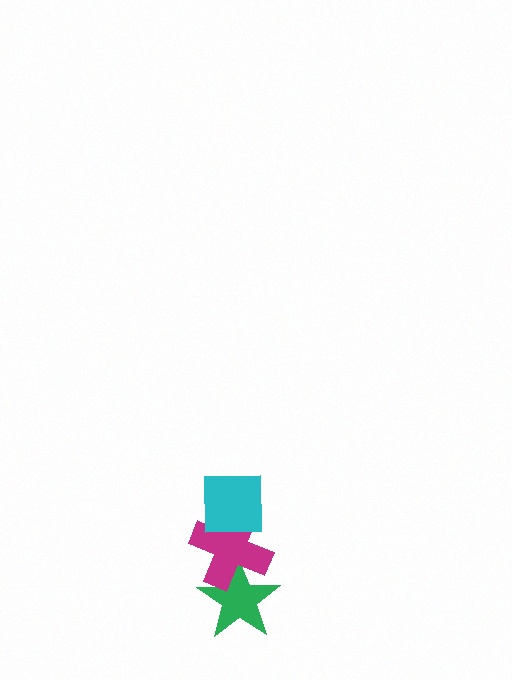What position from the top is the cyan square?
The cyan square is 1st from the top.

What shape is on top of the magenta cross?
The cyan square is on top of the magenta cross.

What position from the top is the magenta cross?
The magenta cross is 2nd from the top.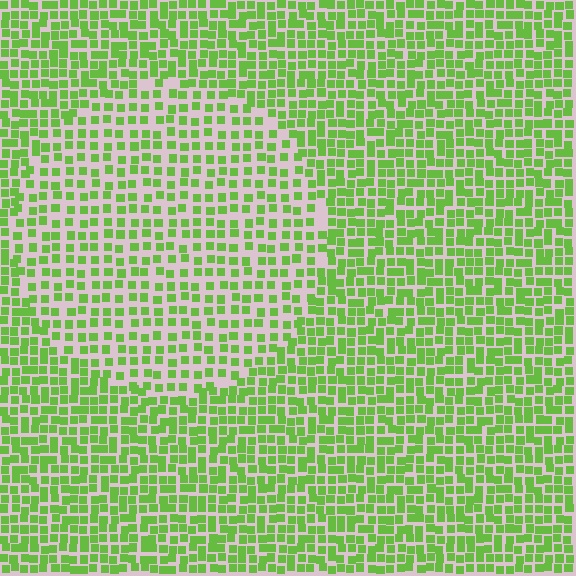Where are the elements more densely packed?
The elements are more densely packed outside the circle boundary.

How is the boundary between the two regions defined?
The boundary is defined by a change in element density (approximately 1.6x ratio). All elements are the same color, size, and shape.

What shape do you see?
I see a circle.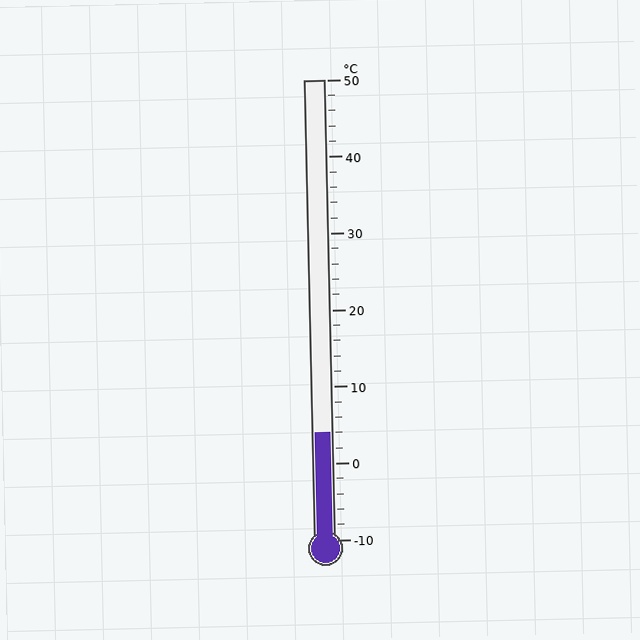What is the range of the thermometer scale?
The thermometer scale ranges from -10°C to 50°C.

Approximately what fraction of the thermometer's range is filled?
The thermometer is filled to approximately 25% of its range.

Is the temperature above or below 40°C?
The temperature is below 40°C.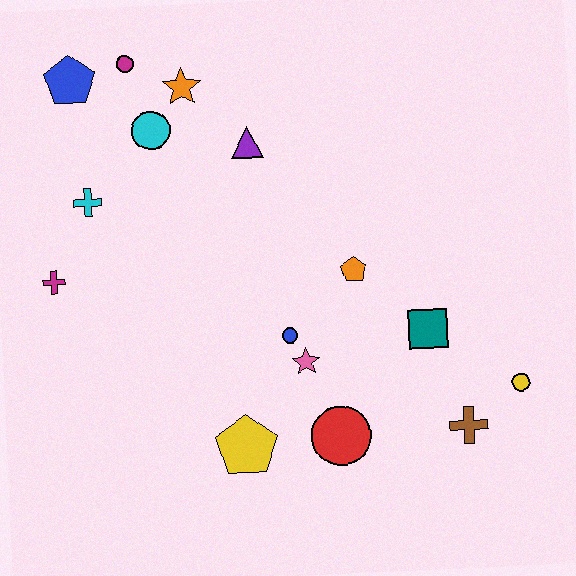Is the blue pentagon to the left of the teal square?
Yes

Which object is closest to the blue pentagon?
The magenta circle is closest to the blue pentagon.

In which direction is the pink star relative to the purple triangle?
The pink star is below the purple triangle.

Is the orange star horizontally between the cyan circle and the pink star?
Yes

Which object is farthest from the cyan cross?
The yellow circle is farthest from the cyan cross.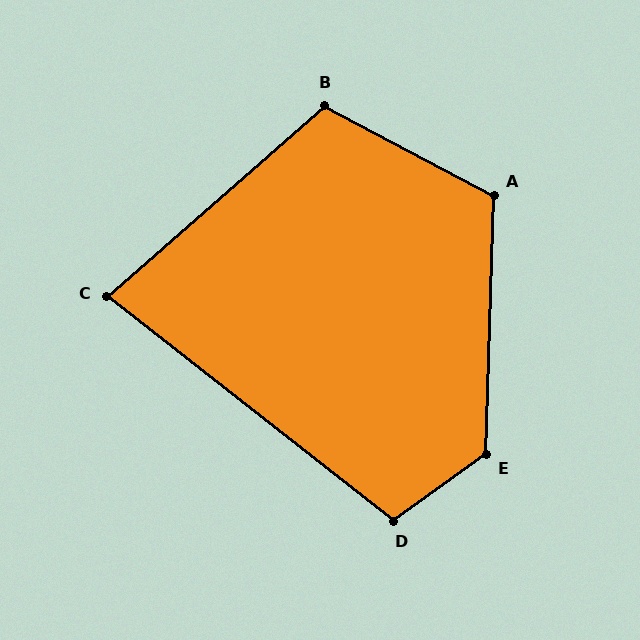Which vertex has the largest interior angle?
E, at approximately 127 degrees.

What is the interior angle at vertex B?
Approximately 111 degrees (obtuse).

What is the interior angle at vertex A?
Approximately 116 degrees (obtuse).